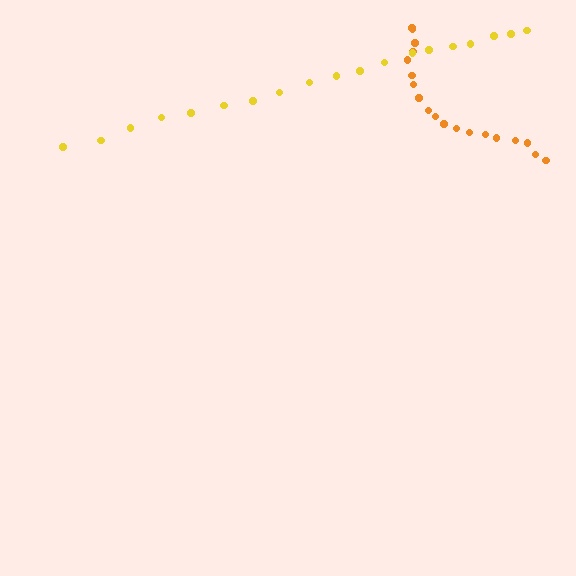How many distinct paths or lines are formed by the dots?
There are 2 distinct paths.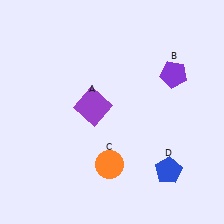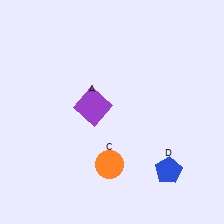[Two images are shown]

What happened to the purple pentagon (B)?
The purple pentagon (B) was removed in Image 2. It was in the top-right area of Image 1.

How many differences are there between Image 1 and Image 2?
There is 1 difference between the two images.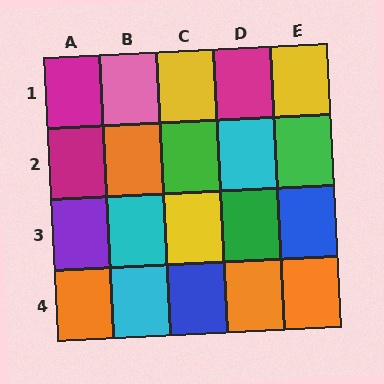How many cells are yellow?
3 cells are yellow.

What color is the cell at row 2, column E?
Green.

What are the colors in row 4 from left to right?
Orange, cyan, blue, orange, orange.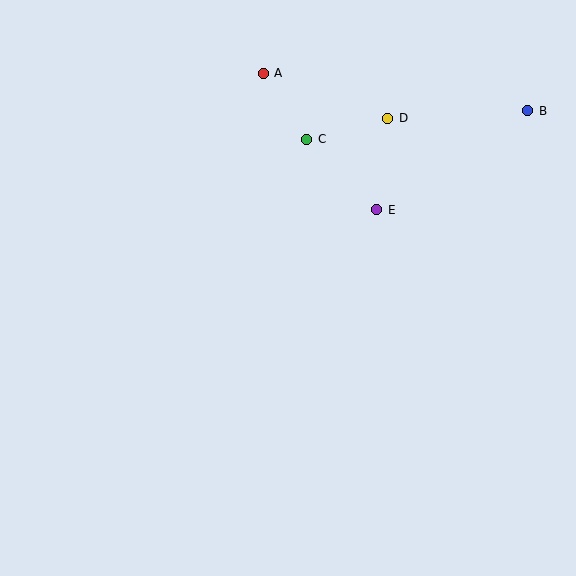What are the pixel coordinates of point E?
Point E is at (377, 210).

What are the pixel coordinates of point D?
Point D is at (388, 118).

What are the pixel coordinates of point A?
Point A is at (263, 73).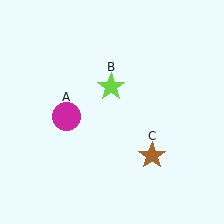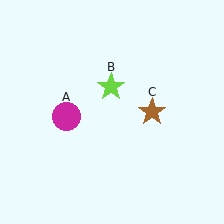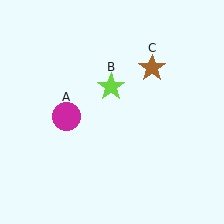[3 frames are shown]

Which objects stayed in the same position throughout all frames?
Magenta circle (object A) and lime star (object B) remained stationary.